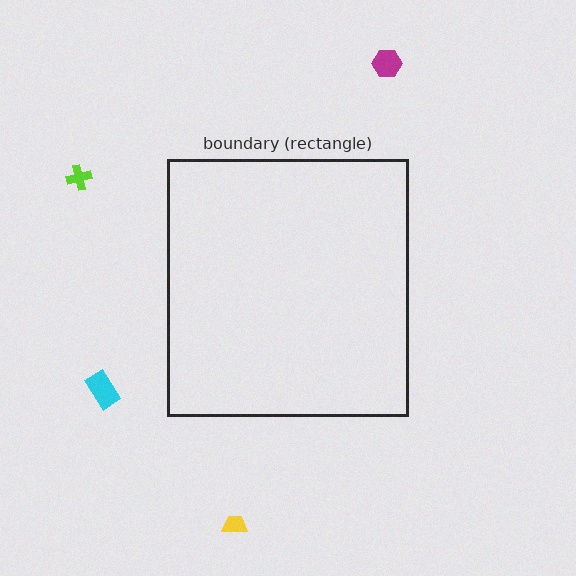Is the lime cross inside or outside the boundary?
Outside.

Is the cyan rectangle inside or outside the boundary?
Outside.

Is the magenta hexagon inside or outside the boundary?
Outside.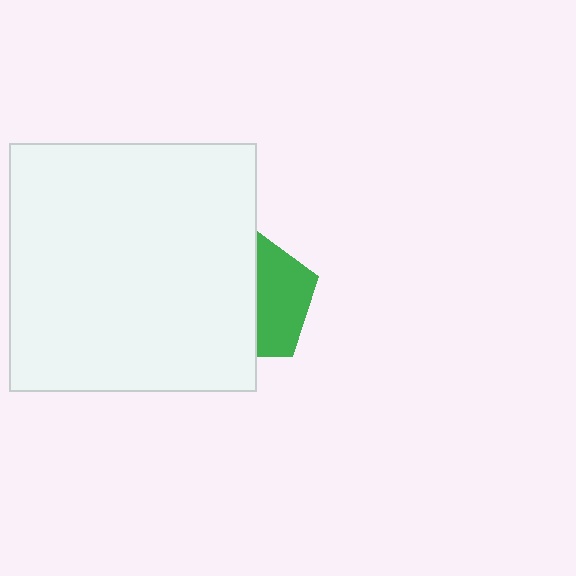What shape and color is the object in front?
The object in front is a white square.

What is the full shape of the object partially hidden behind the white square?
The partially hidden object is a green pentagon.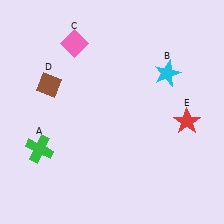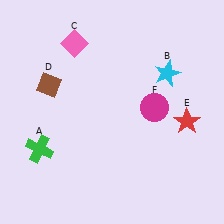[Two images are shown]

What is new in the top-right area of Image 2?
A magenta circle (F) was added in the top-right area of Image 2.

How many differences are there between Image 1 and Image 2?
There is 1 difference between the two images.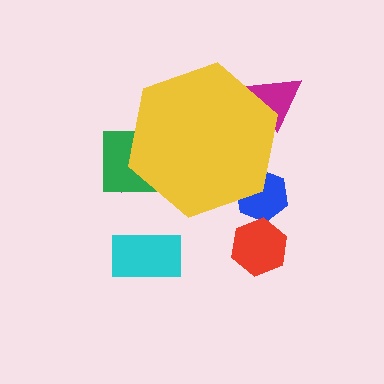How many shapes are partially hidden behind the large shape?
4 shapes are partially hidden.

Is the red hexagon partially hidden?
No, the red hexagon is fully visible.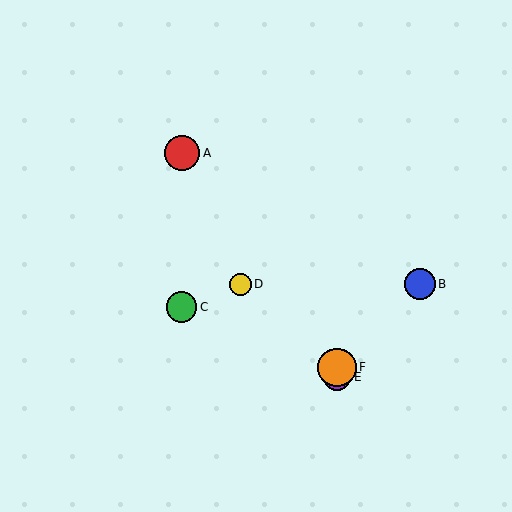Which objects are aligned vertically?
Objects E, F are aligned vertically.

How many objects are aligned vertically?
2 objects (E, F) are aligned vertically.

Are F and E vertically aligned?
Yes, both are at x≈337.